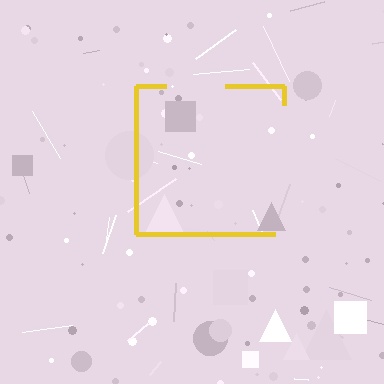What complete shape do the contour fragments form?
The contour fragments form a square.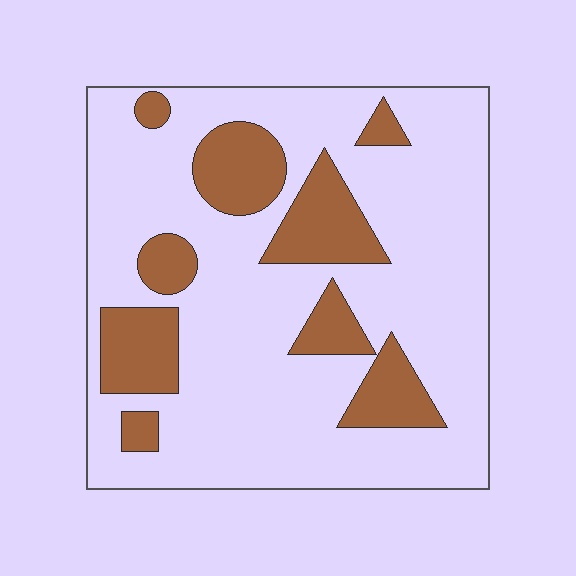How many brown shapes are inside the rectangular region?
9.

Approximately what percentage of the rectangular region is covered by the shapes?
Approximately 25%.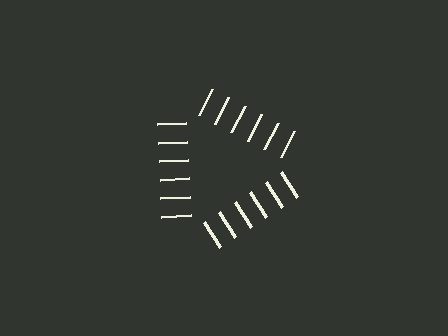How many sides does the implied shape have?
3 sides — the line-ends trace a triangle.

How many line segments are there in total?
18 — 6 along each of the 3 edges.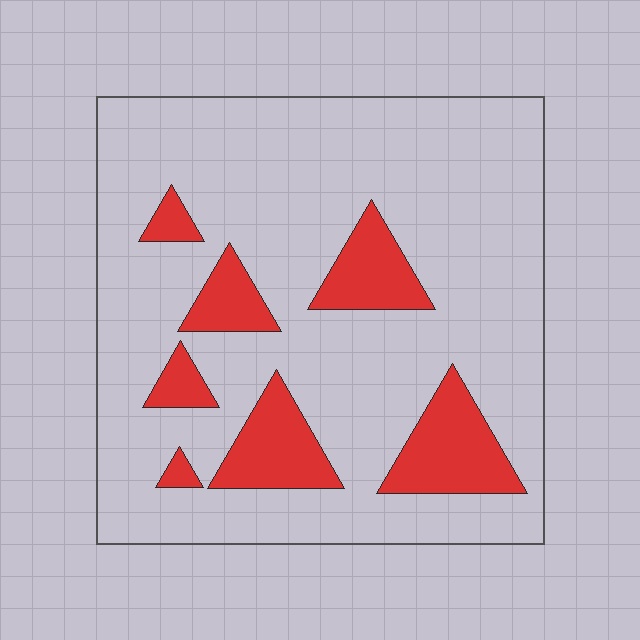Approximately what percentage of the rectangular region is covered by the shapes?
Approximately 20%.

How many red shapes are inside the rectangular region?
7.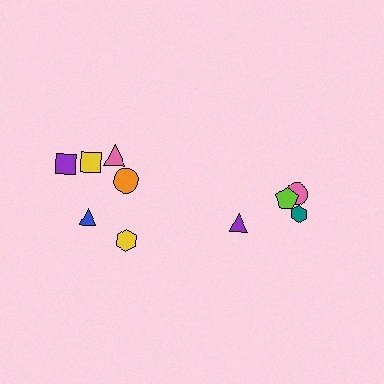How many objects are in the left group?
There are 6 objects.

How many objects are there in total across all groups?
There are 10 objects.